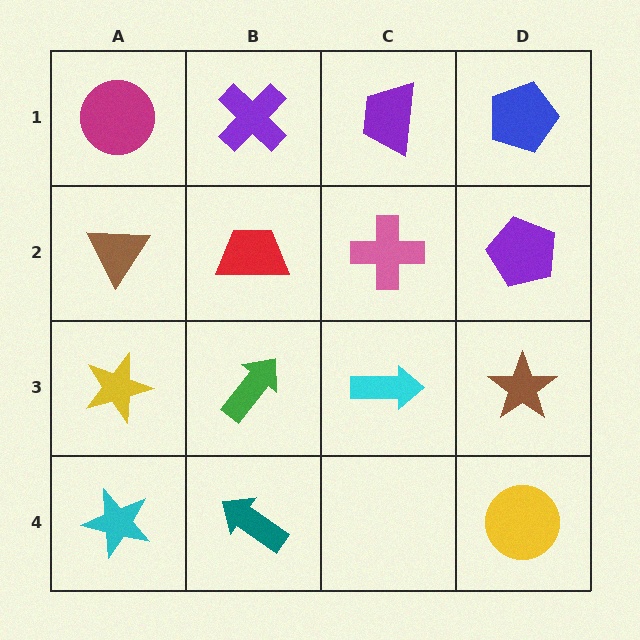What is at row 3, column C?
A cyan arrow.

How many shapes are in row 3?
4 shapes.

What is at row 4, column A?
A cyan star.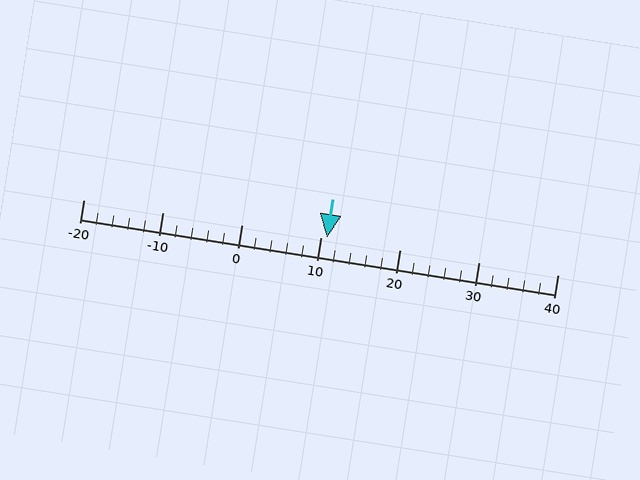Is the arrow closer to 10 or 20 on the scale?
The arrow is closer to 10.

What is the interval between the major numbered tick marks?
The major tick marks are spaced 10 units apart.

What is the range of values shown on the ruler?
The ruler shows values from -20 to 40.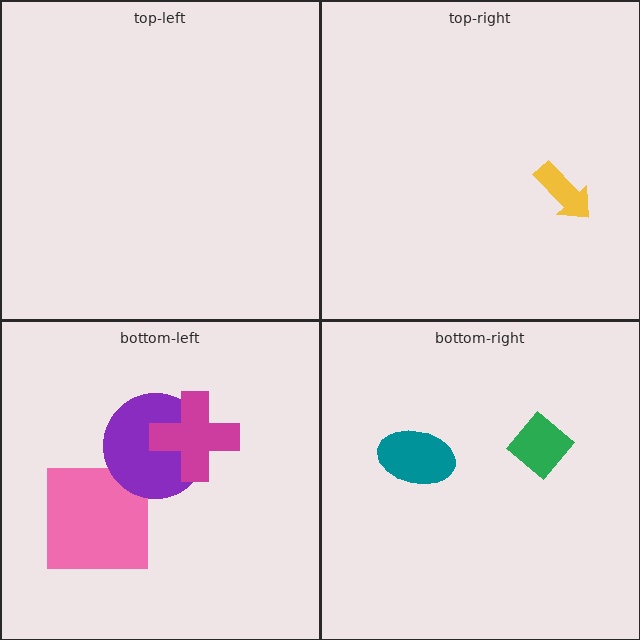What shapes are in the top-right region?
The yellow arrow.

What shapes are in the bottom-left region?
The pink square, the purple circle, the magenta cross.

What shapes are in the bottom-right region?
The teal ellipse, the green diamond.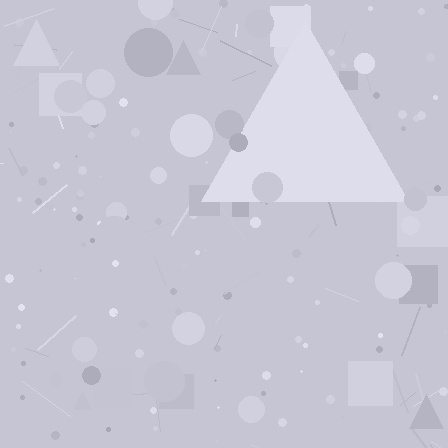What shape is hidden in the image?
A triangle is hidden in the image.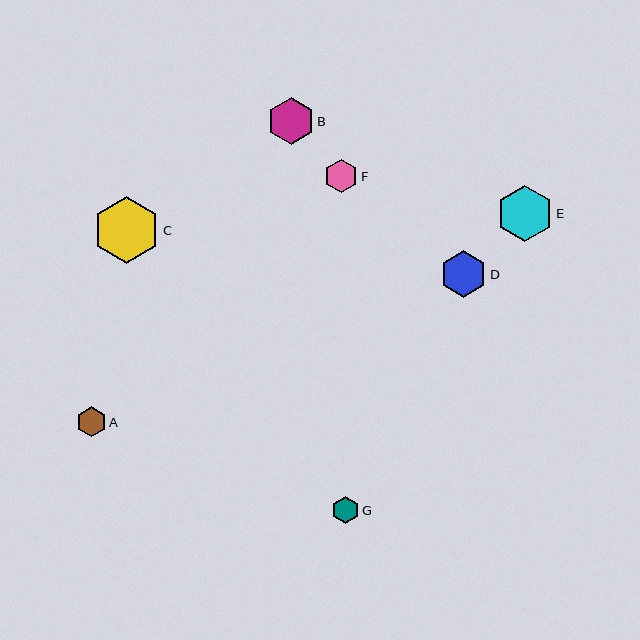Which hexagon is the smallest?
Hexagon G is the smallest with a size of approximately 28 pixels.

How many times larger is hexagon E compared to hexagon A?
Hexagon E is approximately 1.9 times the size of hexagon A.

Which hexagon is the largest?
Hexagon C is the largest with a size of approximately 67 pixels.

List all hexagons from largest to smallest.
From largest to smallest: C, E, D, B, F, A, G.